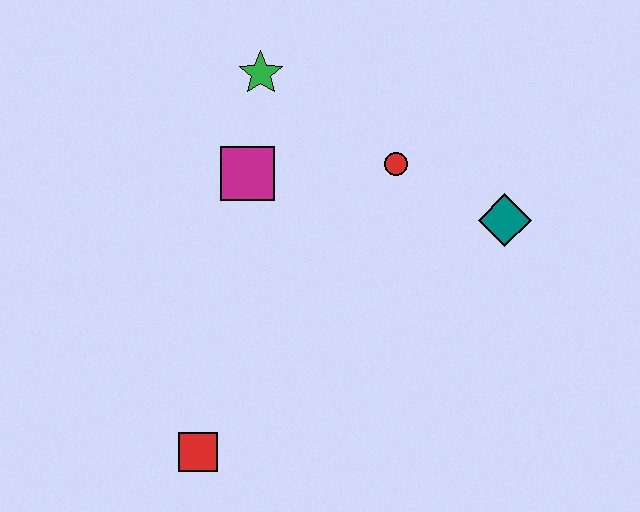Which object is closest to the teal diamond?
The red circle is closest to the teal diamond.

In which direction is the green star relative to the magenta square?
The green star is above the magenta square.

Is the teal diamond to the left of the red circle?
No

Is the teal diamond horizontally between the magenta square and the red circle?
No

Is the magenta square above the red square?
Yes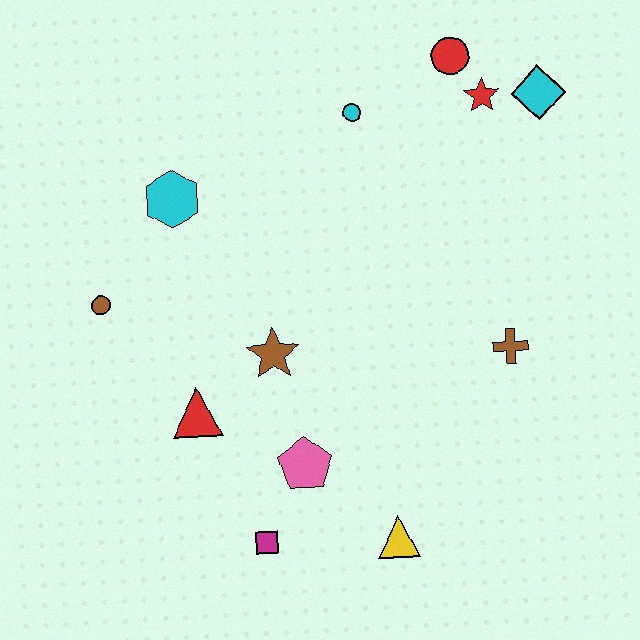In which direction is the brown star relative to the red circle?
The brown star is below the red circle.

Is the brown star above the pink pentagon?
Yes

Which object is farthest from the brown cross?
The brown circle is farthest from the brown cross.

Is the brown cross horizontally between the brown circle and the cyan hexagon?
No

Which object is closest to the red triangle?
The brown star is closest to the red triangle.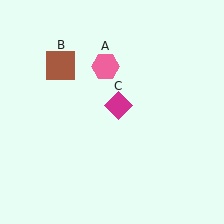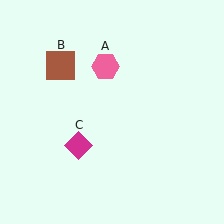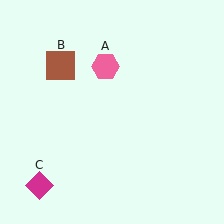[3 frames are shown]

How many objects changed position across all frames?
1 object changed position: magenta diamond (object C).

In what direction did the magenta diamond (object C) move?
The magenta diamond (object C) moved down and to the left.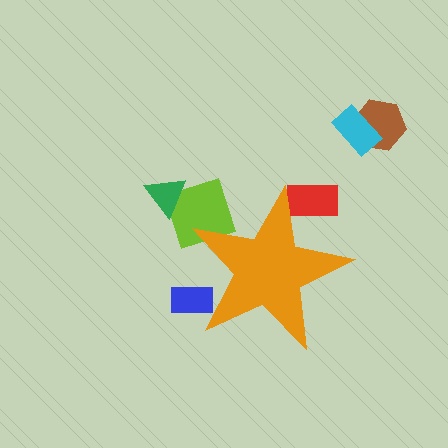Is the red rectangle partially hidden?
Yes, the red rectangle is partially hidden behind the orange star.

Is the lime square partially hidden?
Yes, the lime square is partially hidden behind the orange star.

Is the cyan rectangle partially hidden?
No, the cyan rectangle is fully visible.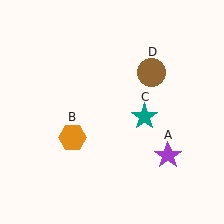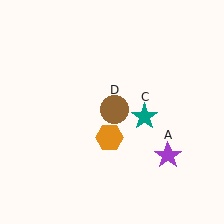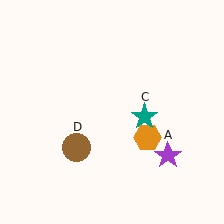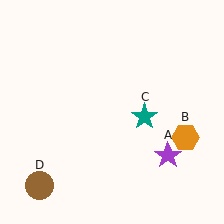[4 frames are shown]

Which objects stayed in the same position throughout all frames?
Purple star (object A) and teal star (object C) remained stationary.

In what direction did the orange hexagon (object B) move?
The orange hexagon (object B) moved right.